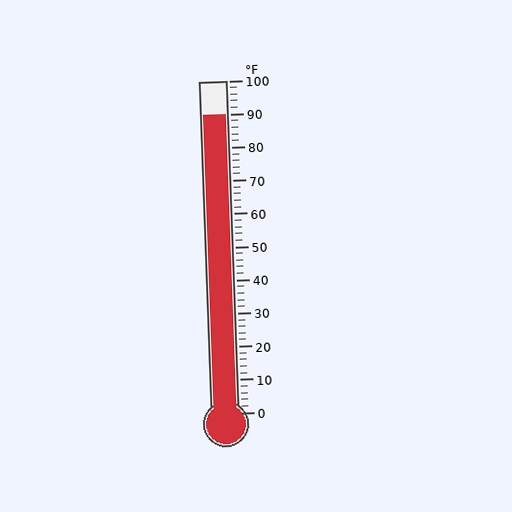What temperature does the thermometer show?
The thermometer shows approximately 90°F.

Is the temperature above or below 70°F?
The temperature is above 70°F.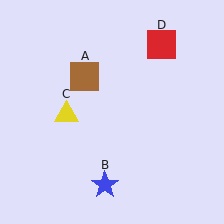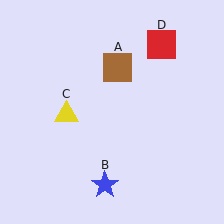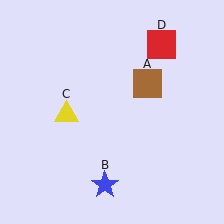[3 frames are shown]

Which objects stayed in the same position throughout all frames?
Blue star (object B) and yellow triangle (object C) and red square (object D) remained stationary.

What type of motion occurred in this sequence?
The brown square (object A) rotated clockwise around the center of the scene.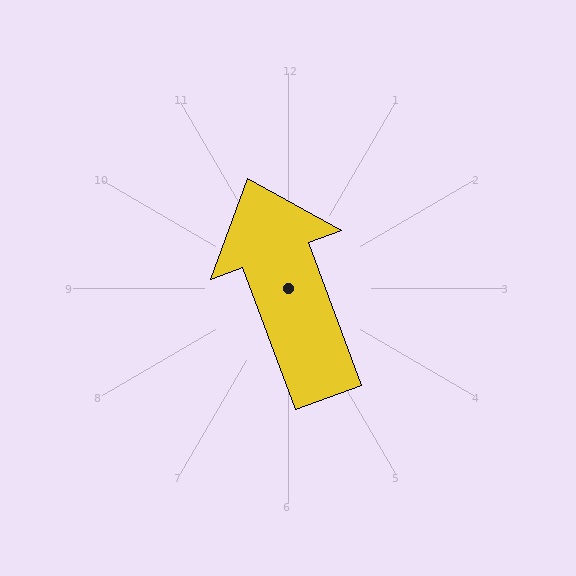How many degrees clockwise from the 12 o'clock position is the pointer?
Approximately 340 degrees.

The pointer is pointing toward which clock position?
Roughly 11 o'clock.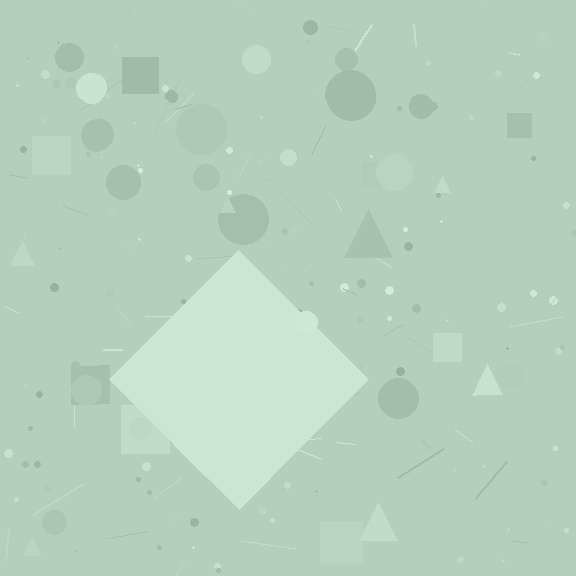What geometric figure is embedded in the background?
A diamond is embedded in the background.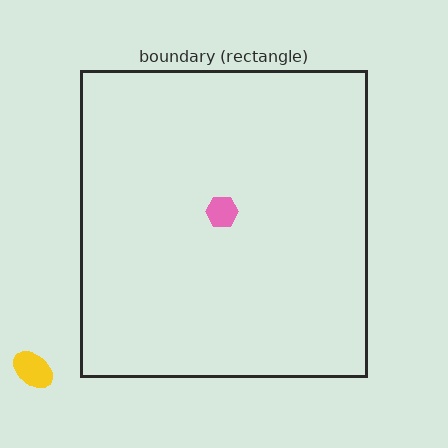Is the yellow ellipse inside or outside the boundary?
Outside.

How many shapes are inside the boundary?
1 inside, 1 outside.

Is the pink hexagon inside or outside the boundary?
Inside.